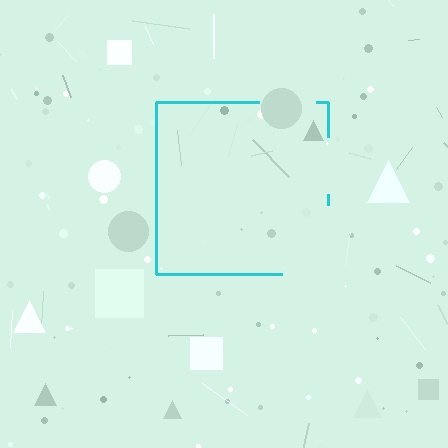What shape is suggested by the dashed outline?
The dashed outline suggests a square.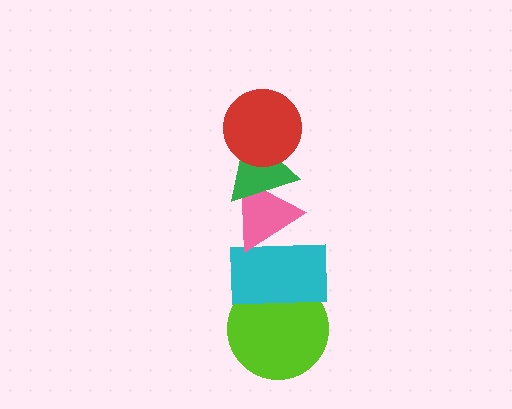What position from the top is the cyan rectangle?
The cyan rectangle is 4th from the top.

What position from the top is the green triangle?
The green triangle is 2nd from the top.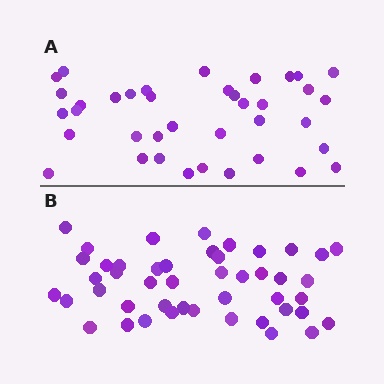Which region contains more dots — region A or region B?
Region B (the bottom region) has more dots.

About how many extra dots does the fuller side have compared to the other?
Region B has roughly 8 or so more dots than region A.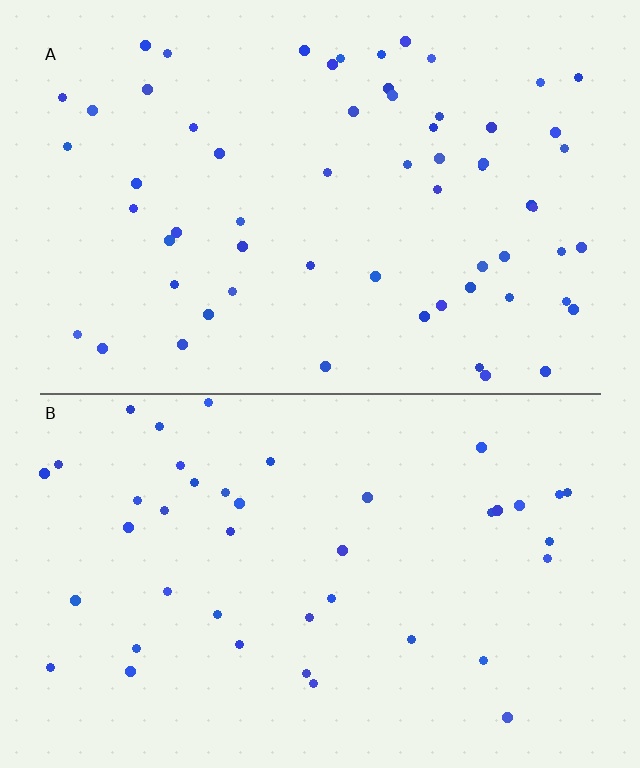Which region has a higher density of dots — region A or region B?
A (the top).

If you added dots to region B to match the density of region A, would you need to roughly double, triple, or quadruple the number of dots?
Approximately double.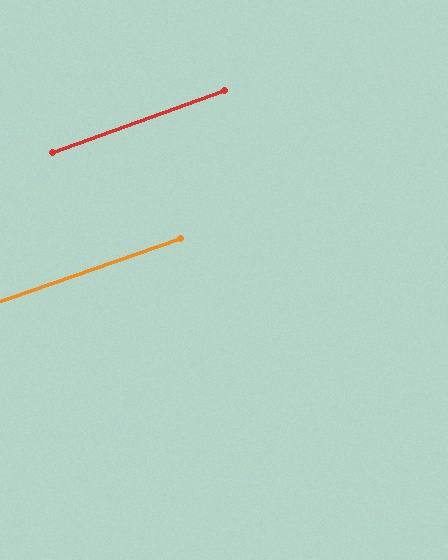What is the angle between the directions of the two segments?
Approximately 1 degree.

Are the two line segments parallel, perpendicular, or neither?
Parallel — their directions differ by only 0.9°.